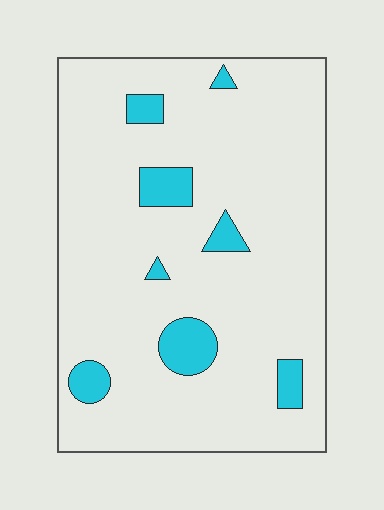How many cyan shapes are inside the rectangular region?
8.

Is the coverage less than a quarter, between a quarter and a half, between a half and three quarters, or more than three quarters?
Less than a quarter.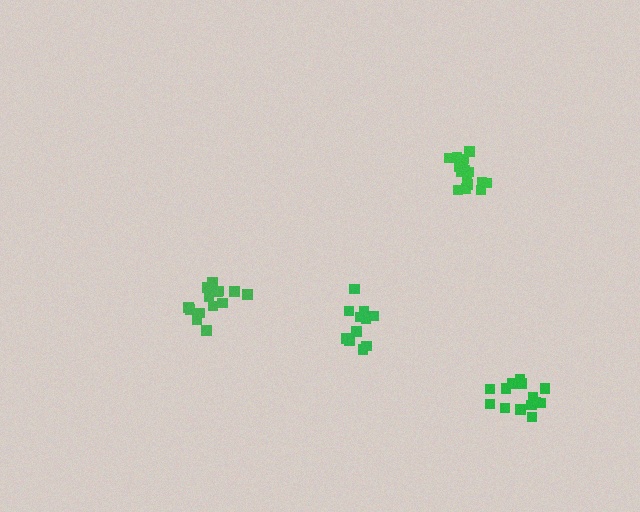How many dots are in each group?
Group 1: 14 dots, Group 2: 14 dots, Group 3: 16 dots, Group 4: 13 dots (57 total).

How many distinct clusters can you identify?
There are 4 distinct clusters.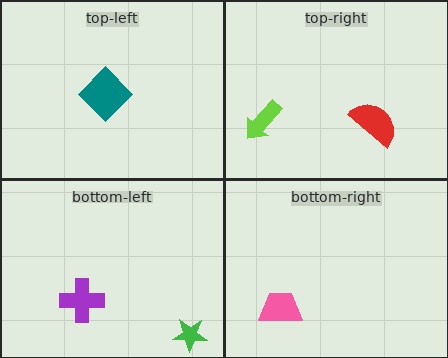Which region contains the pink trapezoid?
The bottom-right region.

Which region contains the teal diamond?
The top-left region.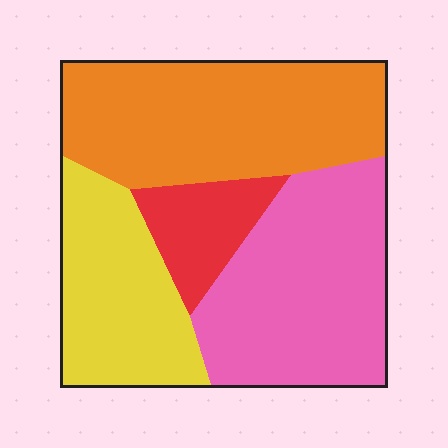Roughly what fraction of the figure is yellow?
Yellow takes up less than a quarter of the figure.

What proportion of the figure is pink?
Pink covers roughly 35% of the figure.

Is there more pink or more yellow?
Pink.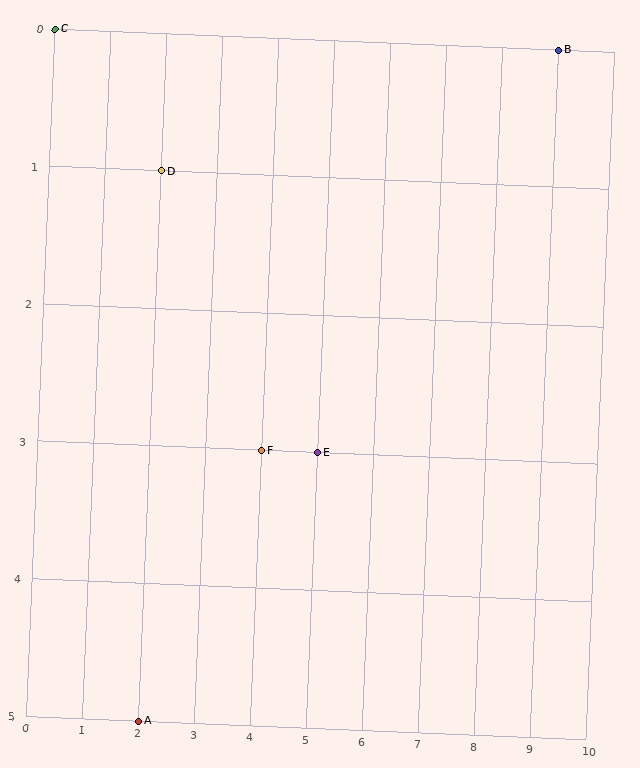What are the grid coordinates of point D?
Point D is at grid coordinates (2, 1).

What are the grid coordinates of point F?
Point F is at grid coordinates (4, 3).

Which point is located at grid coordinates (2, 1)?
Point D is at (2, 1).